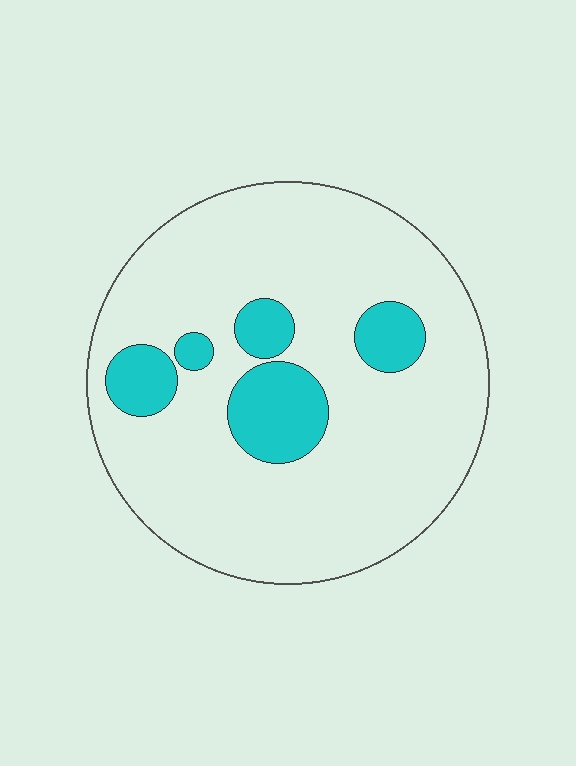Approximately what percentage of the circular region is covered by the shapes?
Approximately 15%.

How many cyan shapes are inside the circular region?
5.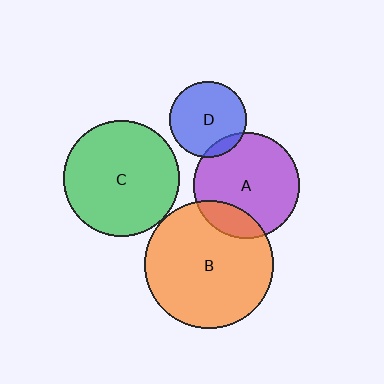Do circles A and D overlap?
Yes.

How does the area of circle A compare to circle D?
Approximately 1.9 times.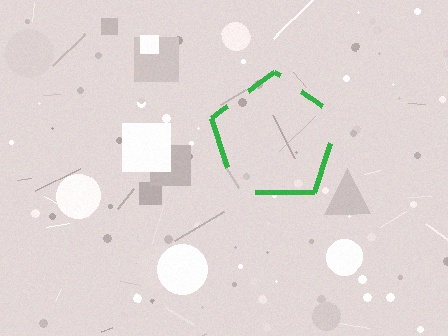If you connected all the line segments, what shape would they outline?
They would outline a pentagon.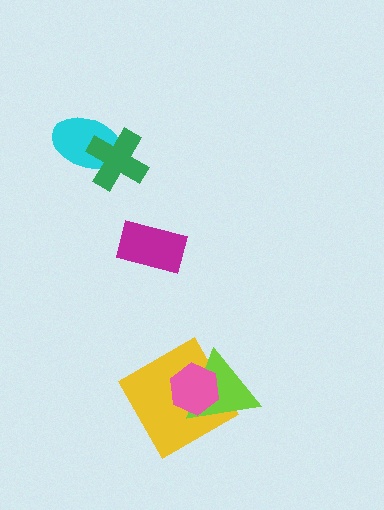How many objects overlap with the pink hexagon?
2 objects overlap with the pink hexagon.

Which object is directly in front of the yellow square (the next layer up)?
The lime triangle is directly in front of the yellow square.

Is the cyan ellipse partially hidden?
Yes, it is partially covered by another shape.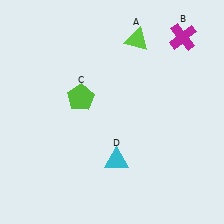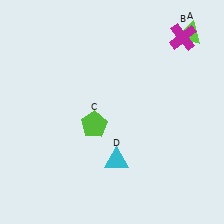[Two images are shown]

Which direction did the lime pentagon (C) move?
The lime pentagon (C) moved down.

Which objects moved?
The objects that moved are: the lime triangle (A), the lime pentagon (C).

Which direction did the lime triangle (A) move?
The lime triangle (A) moved right.